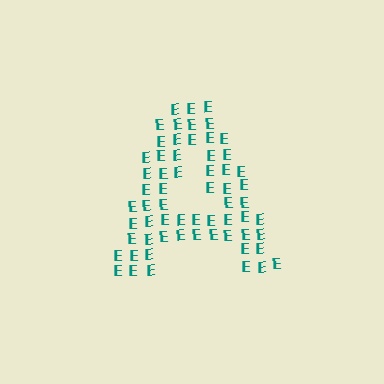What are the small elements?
The small elements are letter E's.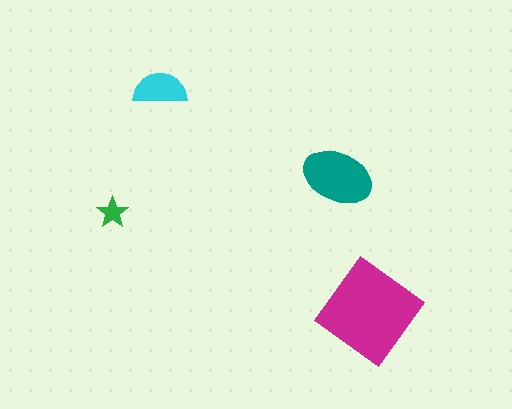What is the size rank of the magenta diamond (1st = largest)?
1st.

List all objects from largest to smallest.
The magenta diamond, the teal ellipse, the cyan semicircle, the green star.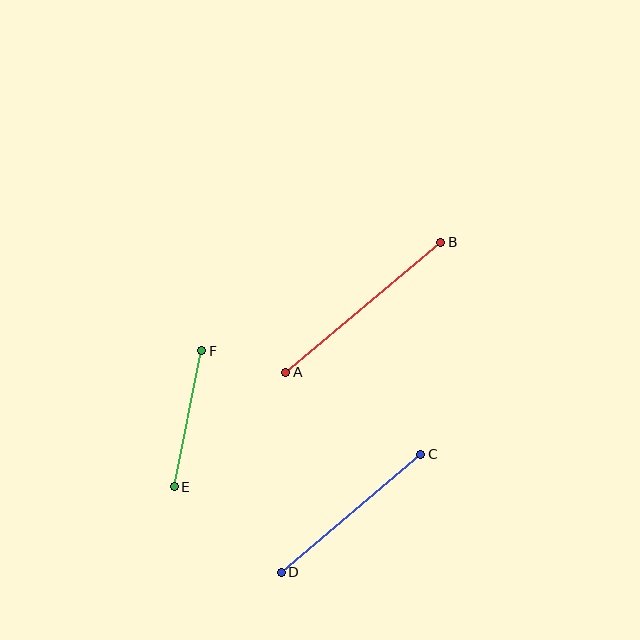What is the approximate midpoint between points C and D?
The midpoint is at approximately (351, 513) pixels.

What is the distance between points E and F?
The distance is approximately 139 pixels.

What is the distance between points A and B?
The distance is approximately 202 pixels.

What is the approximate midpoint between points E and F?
The midpoint is at approximately (188, 419) pixels.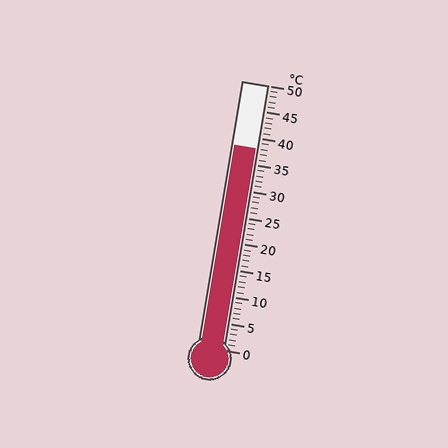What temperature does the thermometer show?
The thermometer shows approximately 38°C.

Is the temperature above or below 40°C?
The temperature is below 40°C.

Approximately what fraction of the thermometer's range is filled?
The thermometer is filled to approximately 75% of its range.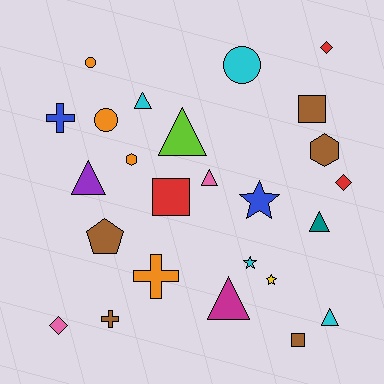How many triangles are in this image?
There are 7 triangles.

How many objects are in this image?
There are 25 objects.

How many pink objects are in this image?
There are 2 pink objects.